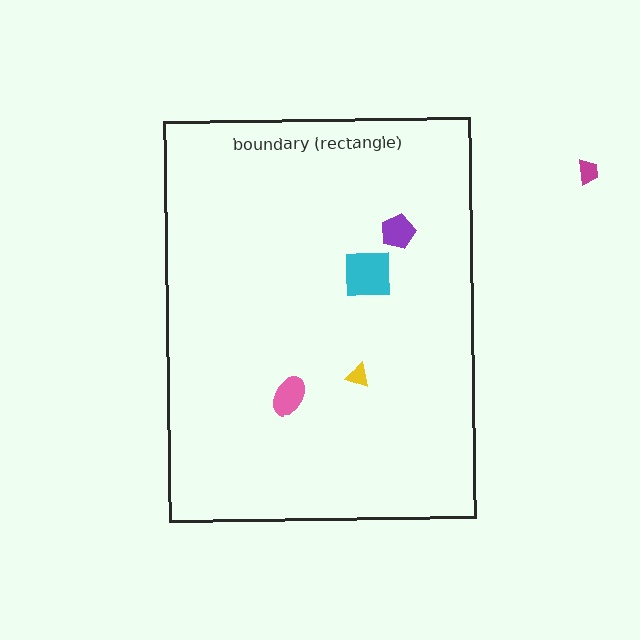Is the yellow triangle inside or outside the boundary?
Inside.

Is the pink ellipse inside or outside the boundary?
Inside.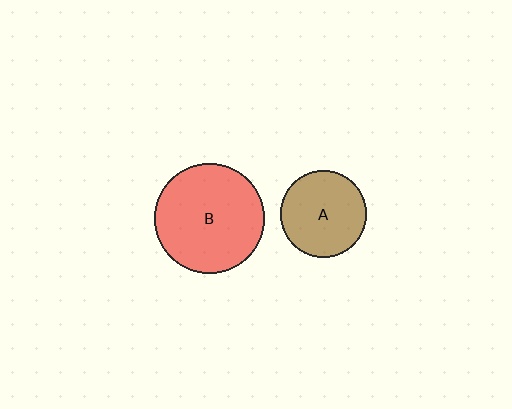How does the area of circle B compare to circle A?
Approximately 1.6 times.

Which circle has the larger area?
Circle B (red).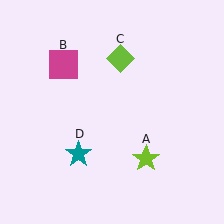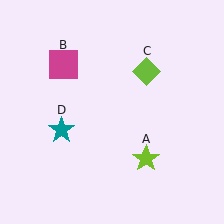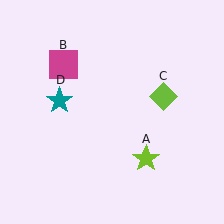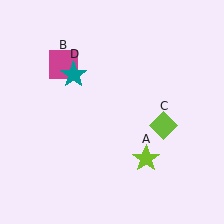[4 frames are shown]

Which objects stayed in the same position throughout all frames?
Lime star (object A) and magenta square (object B) remained stationary.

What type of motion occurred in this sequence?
The lime diamond (object C), teal star (object D) rotated clockwise around the center of the scene.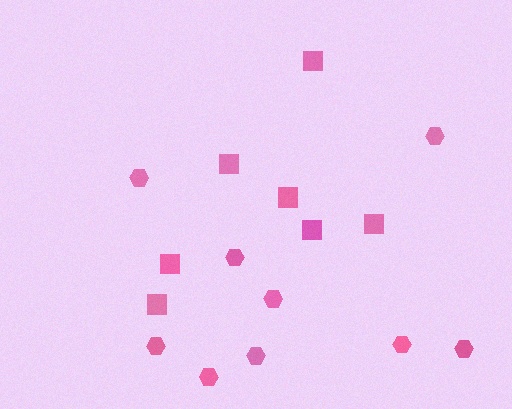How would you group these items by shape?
There are 2 groups: one group of squares (7) and one group of hexagons (9).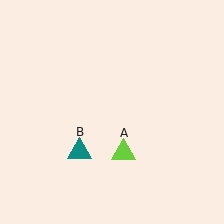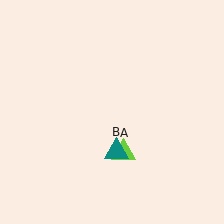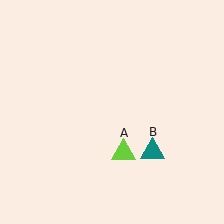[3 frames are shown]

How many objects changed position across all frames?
1 object changed position: teal triangle (object B).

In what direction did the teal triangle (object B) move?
The teal triangle (object B) moved right.